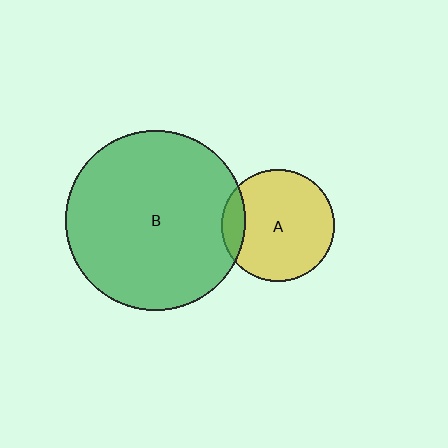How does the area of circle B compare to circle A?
Approximately 2.6 times.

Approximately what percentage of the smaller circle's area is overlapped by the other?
Approximately 15%.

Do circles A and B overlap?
Yes.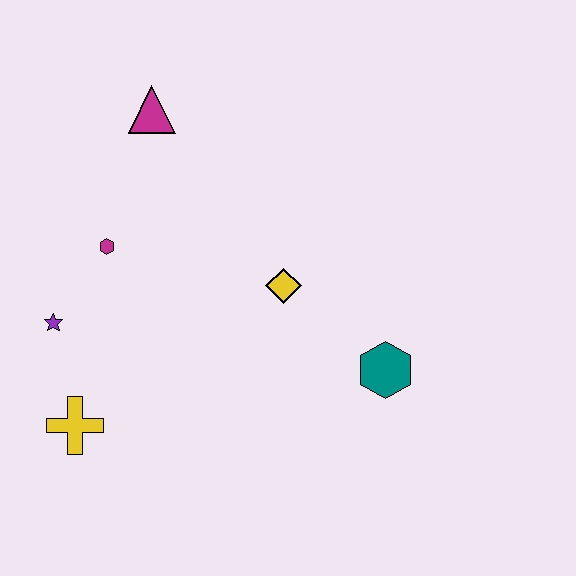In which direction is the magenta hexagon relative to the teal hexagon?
The magenta hexagon is to the left of the teal hexagon.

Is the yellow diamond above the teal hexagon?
Yes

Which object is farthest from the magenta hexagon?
The teal hexagon is farthest from the magenta hexagon.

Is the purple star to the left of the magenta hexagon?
Yes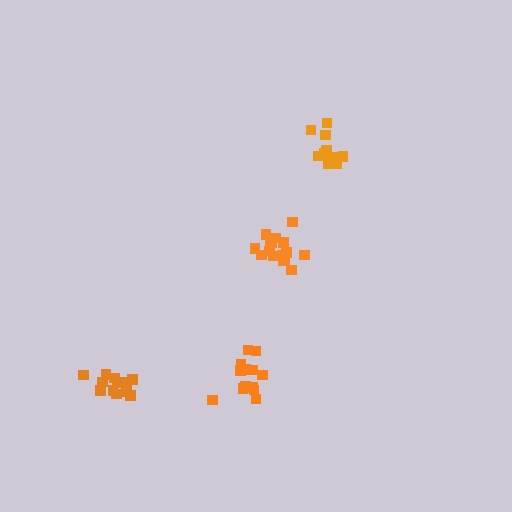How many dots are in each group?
Group 1: 12 dots, Group 2: 10 dots, Group 3: 13 dots, Group 4: 16 dots (51 total).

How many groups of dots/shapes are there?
There are 4 groups.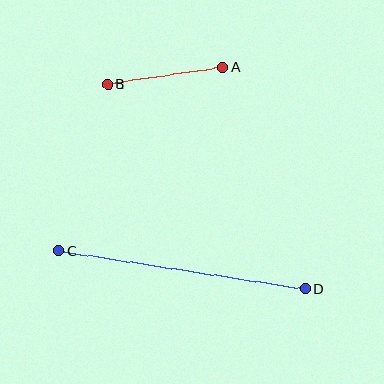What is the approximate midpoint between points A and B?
The midpoint is at approximately (165, 76) pixels.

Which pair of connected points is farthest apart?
Points C and D are farthest apart.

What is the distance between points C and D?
The distance is approximately 250 pixels.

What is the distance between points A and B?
The distance is approximately 117 pixels.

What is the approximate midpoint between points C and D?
The midpoint is at approximately (182, 270) pixels.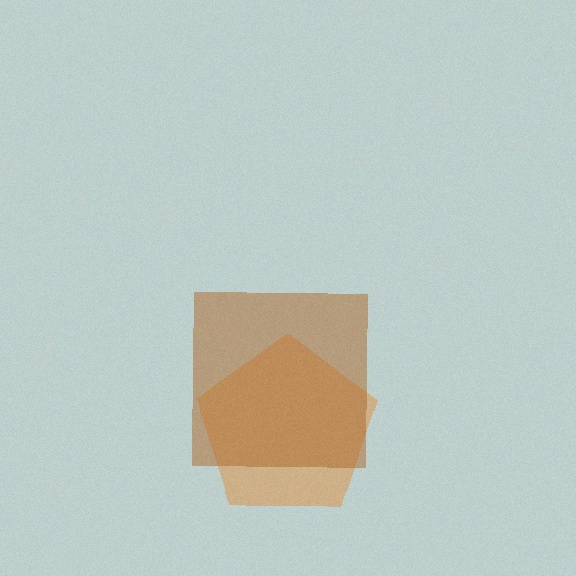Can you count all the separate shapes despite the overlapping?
Yes, there are 2 separate shapes.